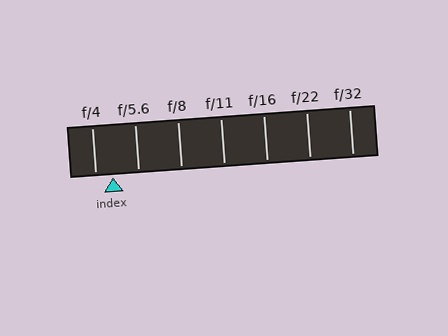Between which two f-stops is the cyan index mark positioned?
The index mark is between f/4 and f/5.6.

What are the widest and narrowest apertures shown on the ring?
The widest aperture shown is f/4 and the narrowest is f/32.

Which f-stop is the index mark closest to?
The index mark is closest to f/4.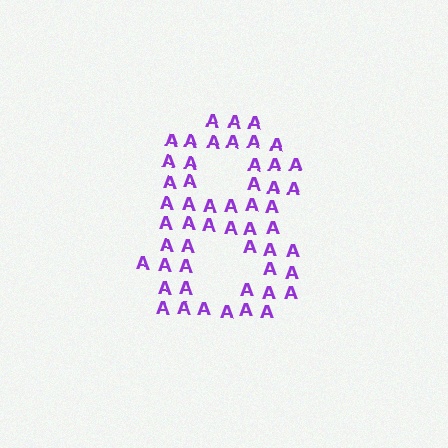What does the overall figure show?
The overall figure shows the digit 8.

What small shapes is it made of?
It is made of small letter A's.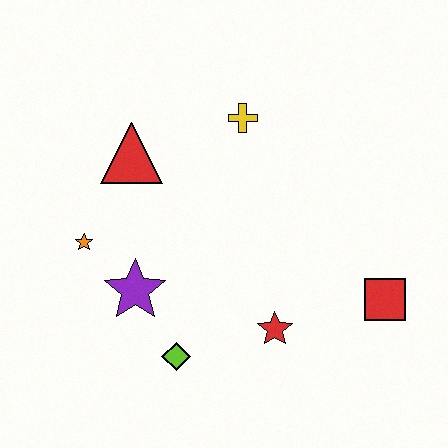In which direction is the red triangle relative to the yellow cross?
The red triangle is to the left of the yellow cross.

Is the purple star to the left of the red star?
Yes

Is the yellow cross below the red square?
No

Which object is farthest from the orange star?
The red square is farthest from the orange star.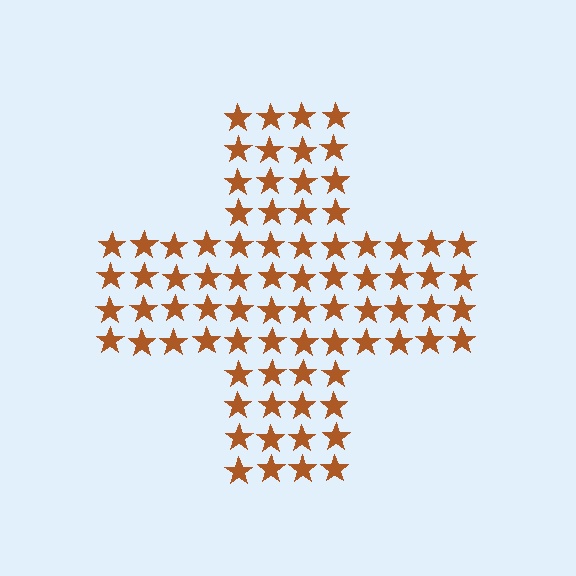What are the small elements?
The small elements are stars.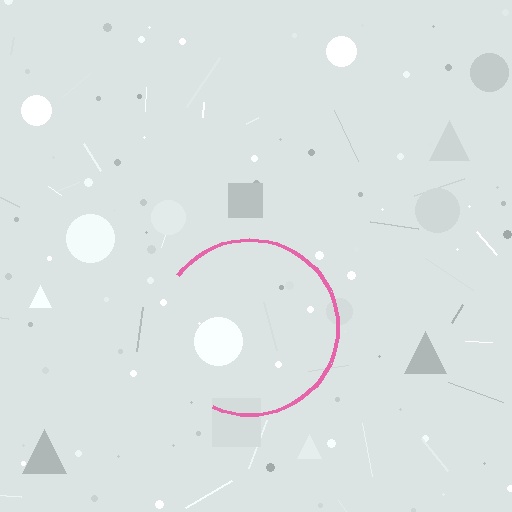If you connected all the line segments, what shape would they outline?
They would outline a circle.